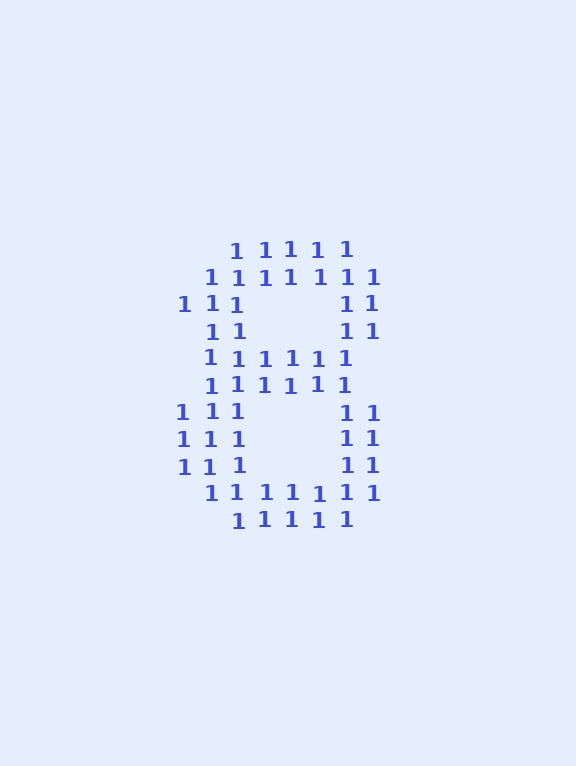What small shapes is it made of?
It is made of small digit 1's.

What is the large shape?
The large shape is the digit 8.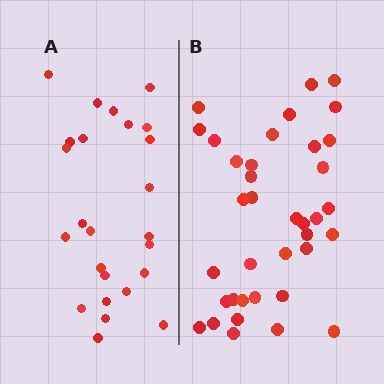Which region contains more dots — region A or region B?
Region B (the right region) has more dots.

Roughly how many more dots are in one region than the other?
Region B has roughly 12 or so more dots than region A.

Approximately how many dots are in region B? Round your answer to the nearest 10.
About 40 dots. (The exact count is 37, which rounds to 40.)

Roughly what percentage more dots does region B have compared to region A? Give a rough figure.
About 50% more.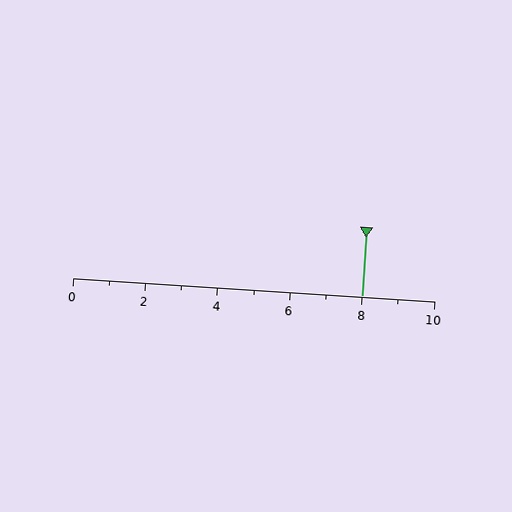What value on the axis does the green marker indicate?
The marker indicates approximately 8.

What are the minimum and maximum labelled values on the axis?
The axis runs from 0 to 10.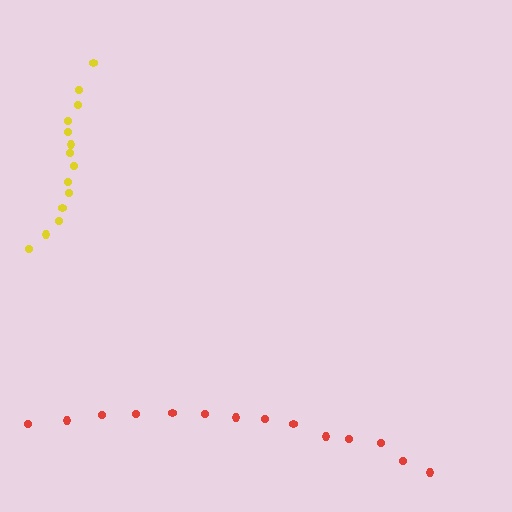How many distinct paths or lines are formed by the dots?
There are 2 distinct paths.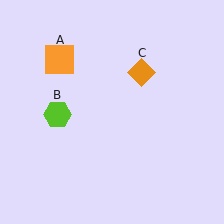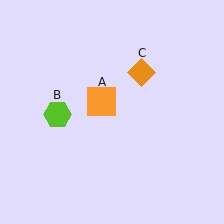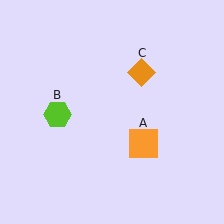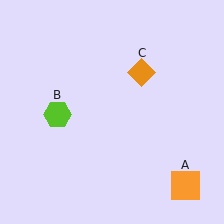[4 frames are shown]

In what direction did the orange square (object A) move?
The orange square (object A) moved down and to the right.